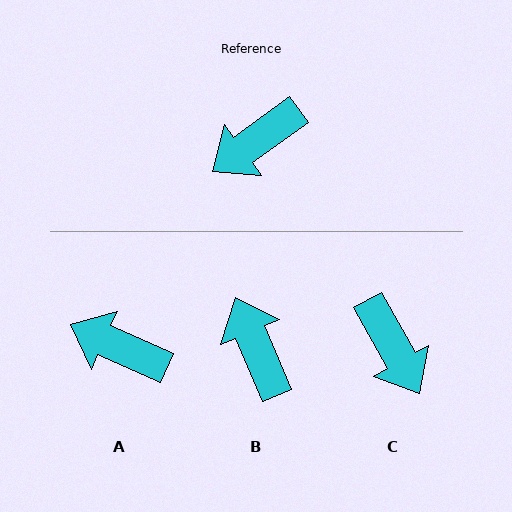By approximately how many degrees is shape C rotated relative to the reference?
Approximately 83 degrees counter-clockwise.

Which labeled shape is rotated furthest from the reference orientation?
B, about 103 degrees away.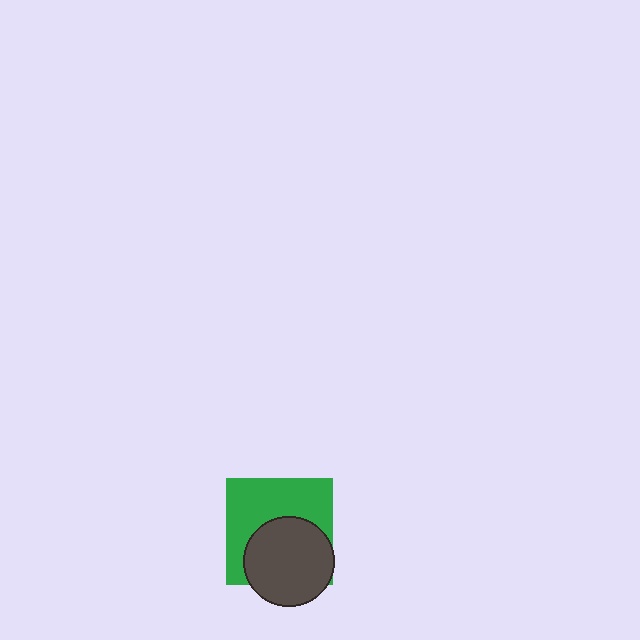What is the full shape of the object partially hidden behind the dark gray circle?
The partially hidden object is a green square.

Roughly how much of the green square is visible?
About half of it is visible (roughly 54%).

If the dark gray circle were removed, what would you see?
You would see the complete green square.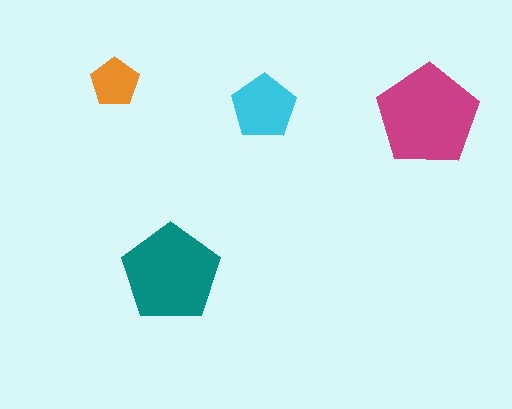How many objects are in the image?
There are 4 objects in the image.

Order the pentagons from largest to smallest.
the magenta one, the teal one, the cyan one, the orange one.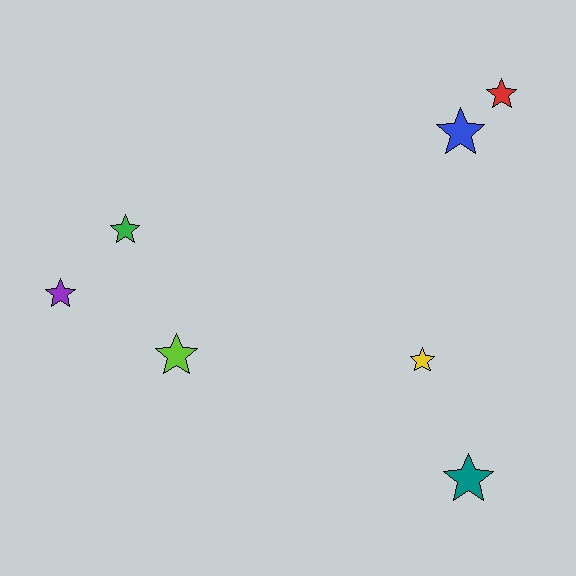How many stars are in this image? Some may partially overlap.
There are 7 stars.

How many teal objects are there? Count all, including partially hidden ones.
There is 1 teal object.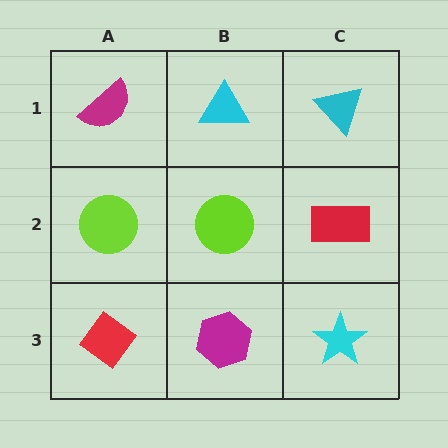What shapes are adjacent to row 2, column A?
A magenta semicircle (row 1, column A), a red diamond (row 3, column A), a lime circle (row 2, column B).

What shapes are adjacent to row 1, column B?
A lime circle (row 2, column B), a magenta semicircle (row 1, column A), a cyan triangle (row 1, column C).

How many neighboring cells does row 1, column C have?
2.